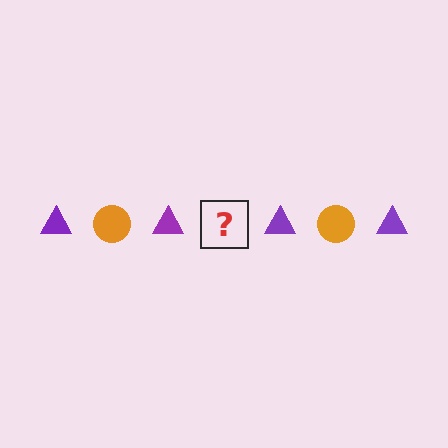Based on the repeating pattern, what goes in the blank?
The blank should be an orange circle.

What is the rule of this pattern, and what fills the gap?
The rule is that the pattern alternates between purple triangle and orange circle. The gap should be filled with an orange circle.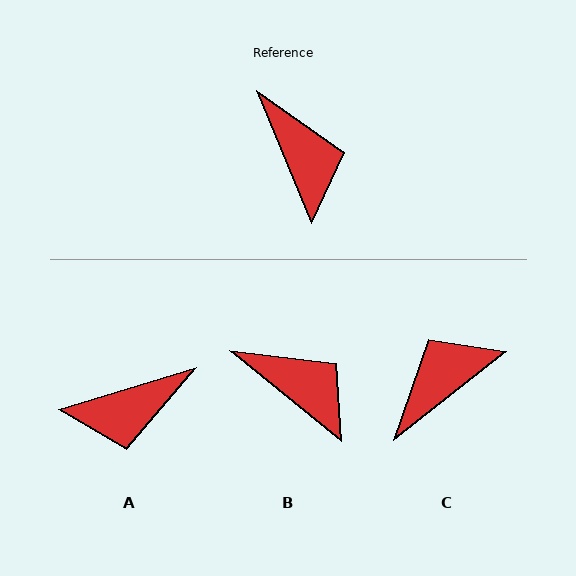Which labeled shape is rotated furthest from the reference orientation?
C, about 106 degrees away.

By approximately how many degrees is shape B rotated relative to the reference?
Approximately 28 degrees counter-clockwise.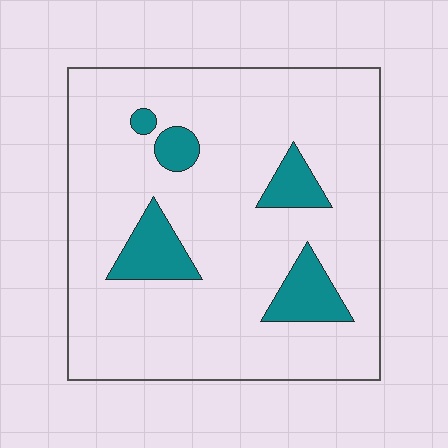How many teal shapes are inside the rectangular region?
5.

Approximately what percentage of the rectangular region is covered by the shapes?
Approximately 15%.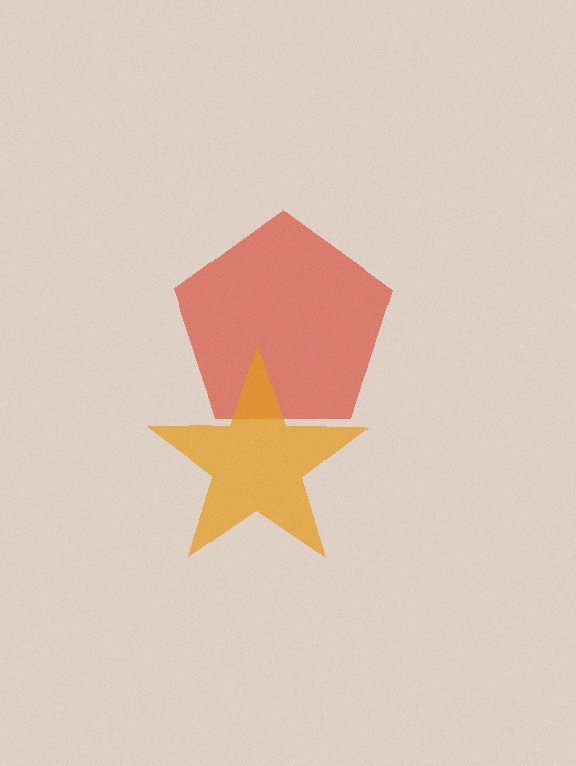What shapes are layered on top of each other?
The layered shapes are: a red pentagon, an orange star.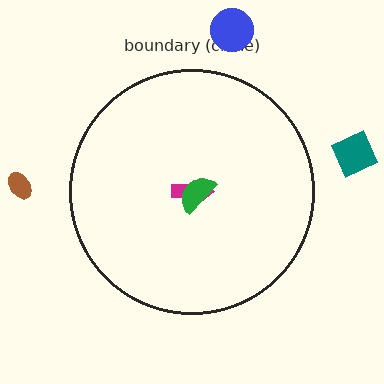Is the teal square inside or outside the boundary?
Outside.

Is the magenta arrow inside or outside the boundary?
Inside.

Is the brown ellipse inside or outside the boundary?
Outside.